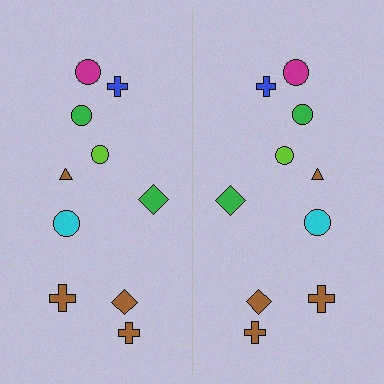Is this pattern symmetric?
Yes, this pattern has bilateral (reflection) symmetry.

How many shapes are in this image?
There are 20 shapes in this image.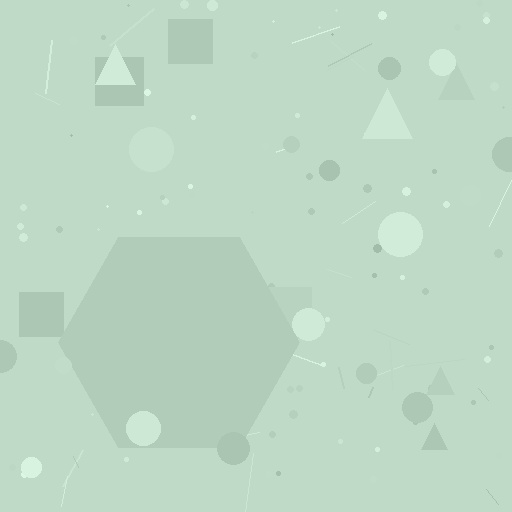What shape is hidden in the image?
A hexagon is hidden in the image.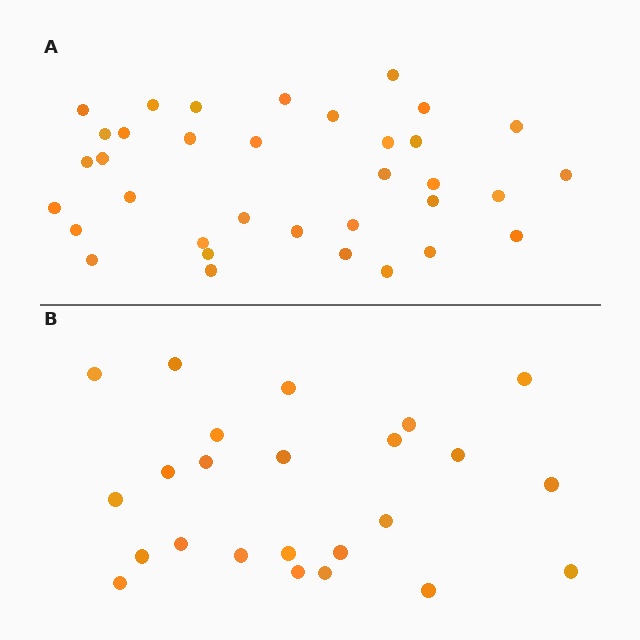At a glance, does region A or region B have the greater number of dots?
Region A (the top region) has more dots.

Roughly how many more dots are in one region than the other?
Region A has roughly 12 or so more dots than region B.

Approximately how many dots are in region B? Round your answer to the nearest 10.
About 20 dots. (The exact count is 24, which rounds to 20.)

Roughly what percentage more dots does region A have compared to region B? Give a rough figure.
About 45% more.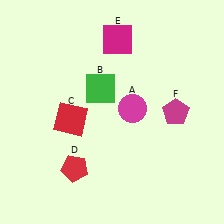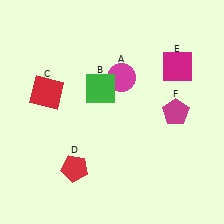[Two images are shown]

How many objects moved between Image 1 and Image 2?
3 objects moved between the two images.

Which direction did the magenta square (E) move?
The magenta square (E) moved right.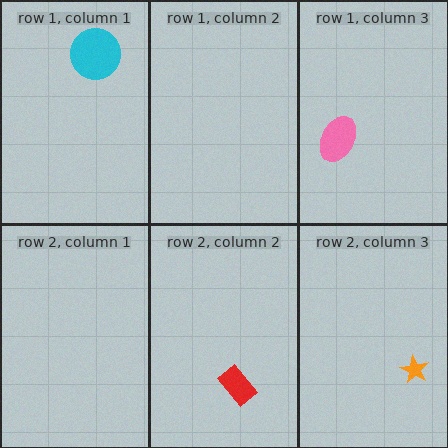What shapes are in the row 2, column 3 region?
The orange star.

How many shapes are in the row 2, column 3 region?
1.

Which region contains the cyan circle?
The row 1, column 1 region.